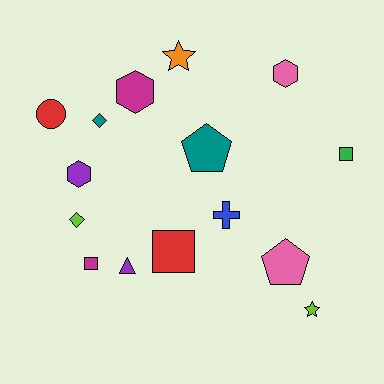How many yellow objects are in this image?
There are no yellow objects.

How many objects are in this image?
There are 15 objects.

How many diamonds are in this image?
There are 2 diamonds.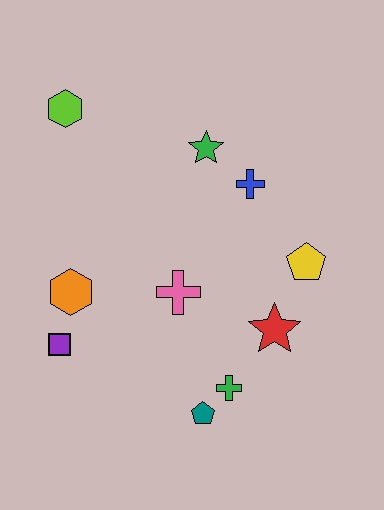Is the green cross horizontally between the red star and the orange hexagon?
Yes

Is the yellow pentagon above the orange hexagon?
Yes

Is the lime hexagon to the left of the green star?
Yes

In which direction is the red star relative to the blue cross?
The red star is below the blue cross.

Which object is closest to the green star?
The blue cross is closest to the green star.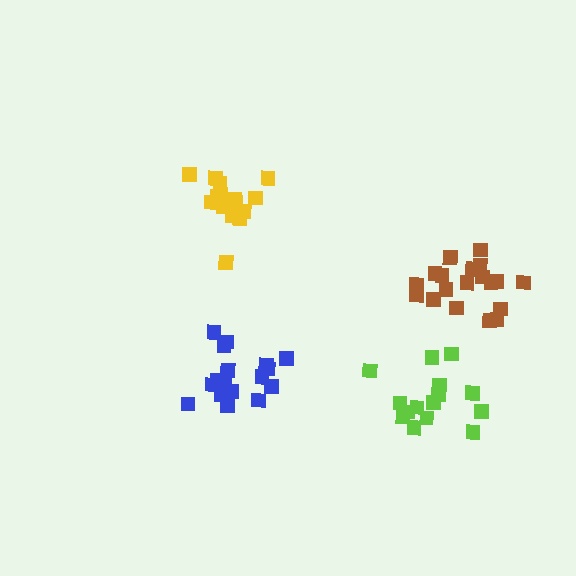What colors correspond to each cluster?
The clusters are colored: yellow, lime, blue, brown.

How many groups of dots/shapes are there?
There are 4 groups.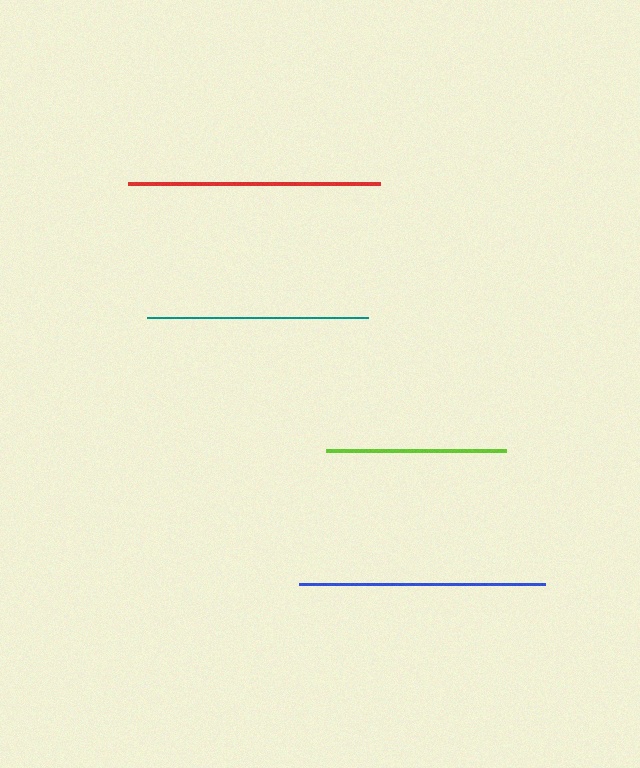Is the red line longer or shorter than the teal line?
The red line is longer than the teal line.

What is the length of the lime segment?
The lime segment is approximately 180 pixels long.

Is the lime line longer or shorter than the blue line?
The blue line is longer than the lime line.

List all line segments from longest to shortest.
From longest to shortest: red, blue, teal, lime.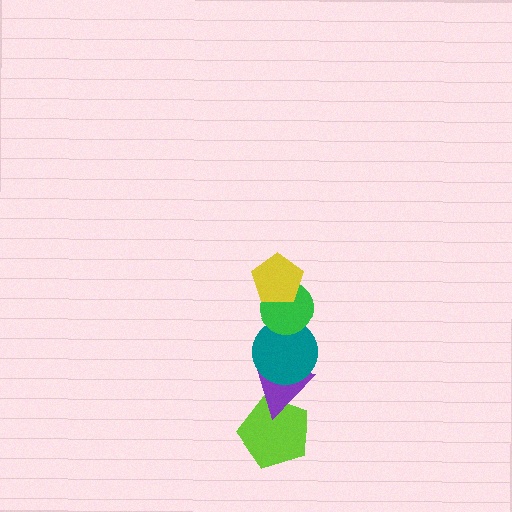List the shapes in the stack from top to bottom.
From top to bottom: the yellow pentagon, the green circle, the teal circle, the purple triangle, the lime pentagon.